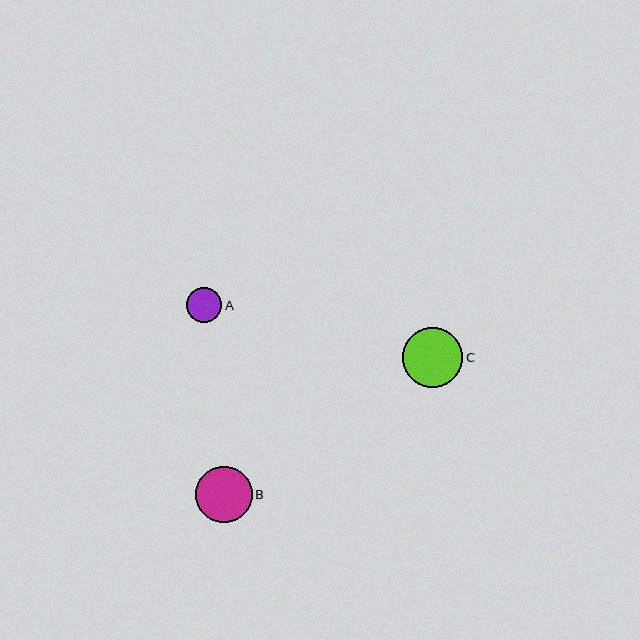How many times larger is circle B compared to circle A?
Circle B is approximately 1.6 times the size of circle A.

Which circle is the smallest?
Circle A is the smallest with a size of approximately 35 pixels.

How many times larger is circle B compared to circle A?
Circle B is approximately 1.6 times the size of circle A.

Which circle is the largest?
Circle C is the largest with a size of approximately 60 pixels.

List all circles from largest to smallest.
From largest to smallest: C, B, A.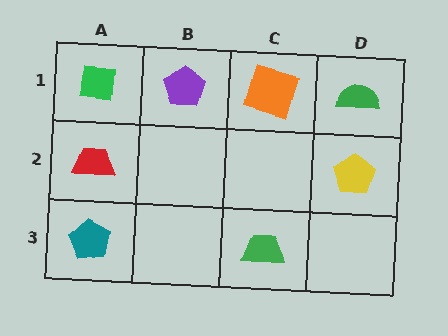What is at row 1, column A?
A green square.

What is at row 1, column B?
A purple pentagon.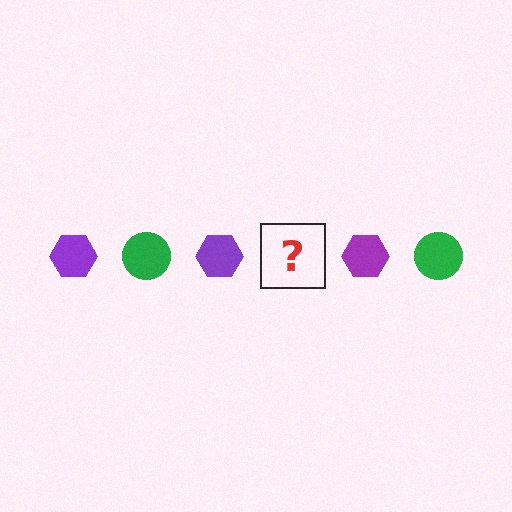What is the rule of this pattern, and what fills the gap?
The rule is that the pattern alternates between purple hexagon and green circle. The gap should be filled with a green circle.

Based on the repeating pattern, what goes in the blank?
The blank should be a green circle.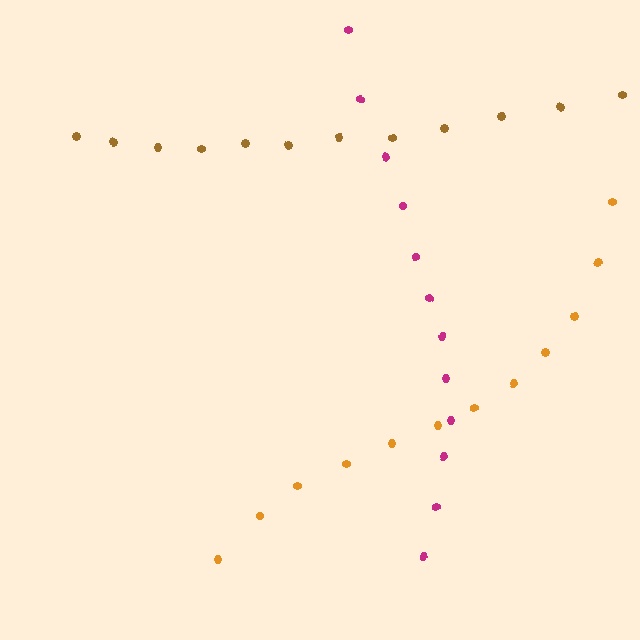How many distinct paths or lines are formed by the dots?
There are 3 distinct paths.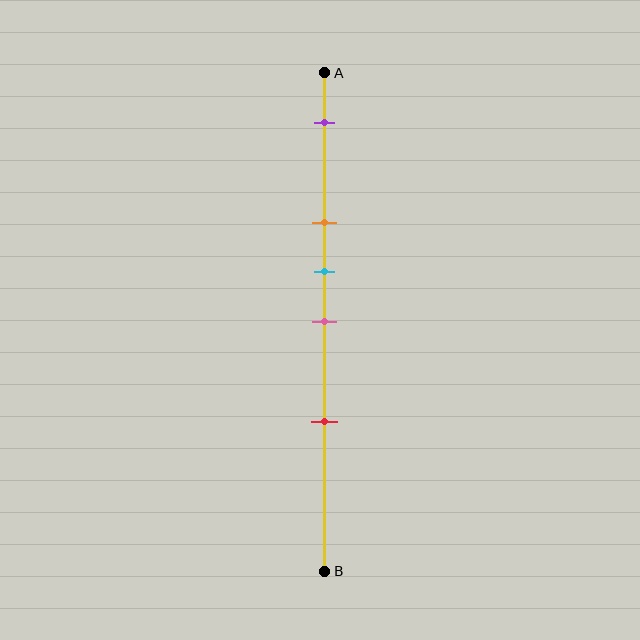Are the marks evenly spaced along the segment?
No, the marks are not evenly spaced.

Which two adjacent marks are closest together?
The cyan and pink marks are the closest adjacent pair.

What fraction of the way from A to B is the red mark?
The red mark is approximately 70% (0.7) of the way from A to B.